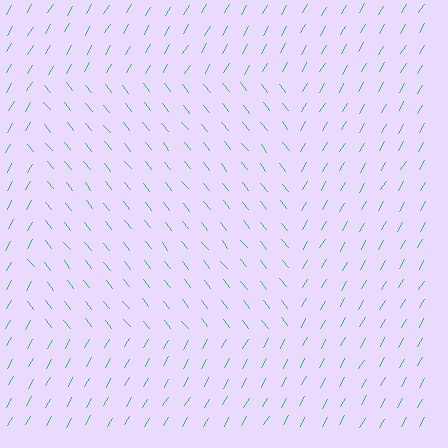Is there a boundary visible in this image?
Yes, there is a texture boundary formed by a change in line orientation.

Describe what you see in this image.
The image is filled with small green line segments. A rectangle region in the image has lines oriented differently from the surrounding lines, creating a visible texture boundary.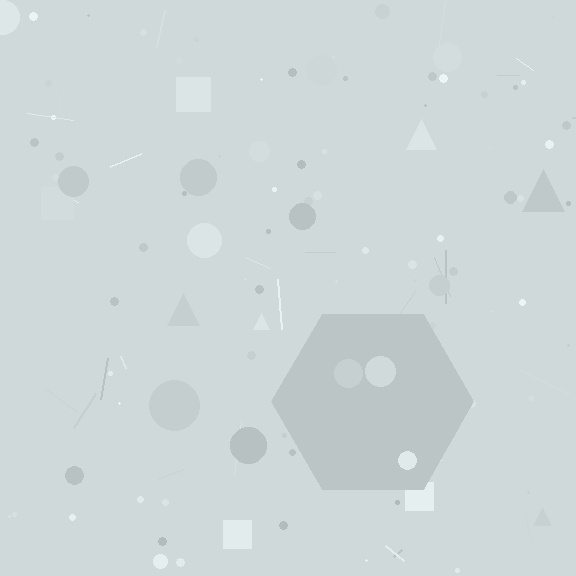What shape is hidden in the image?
A hexagon is hidden in the image.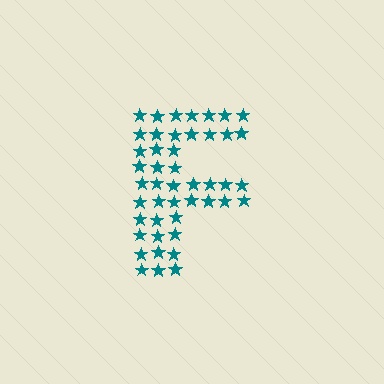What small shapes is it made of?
It is made of small stars.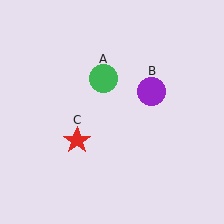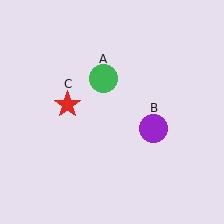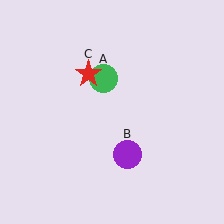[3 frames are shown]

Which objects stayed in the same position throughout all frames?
Green circle (object A) remained stationary.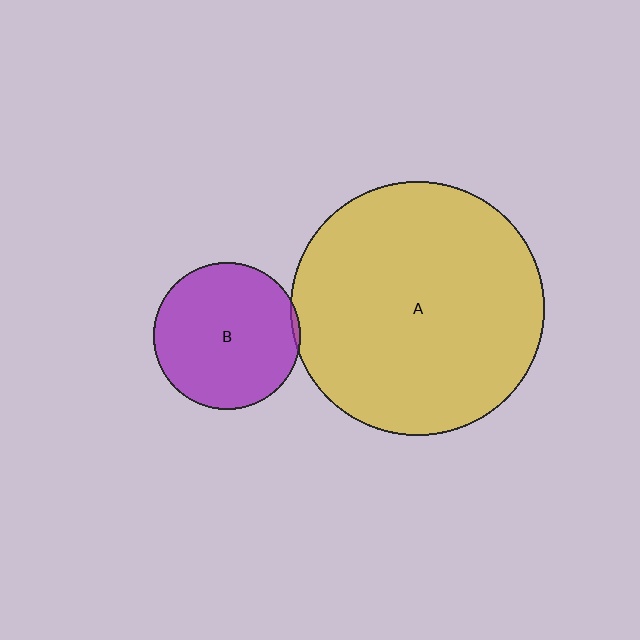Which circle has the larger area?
Circle A (yellow).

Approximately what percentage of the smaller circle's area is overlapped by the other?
Approximately 5%.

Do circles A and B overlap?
Yes.